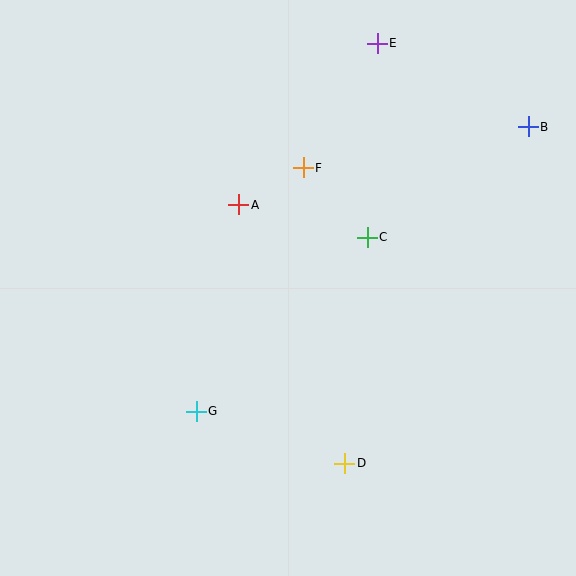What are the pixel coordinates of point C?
Point C is at (367, 237).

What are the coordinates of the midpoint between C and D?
The midpoint between C and D is at (356, 350).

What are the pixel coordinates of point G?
Point G is at (196, 411).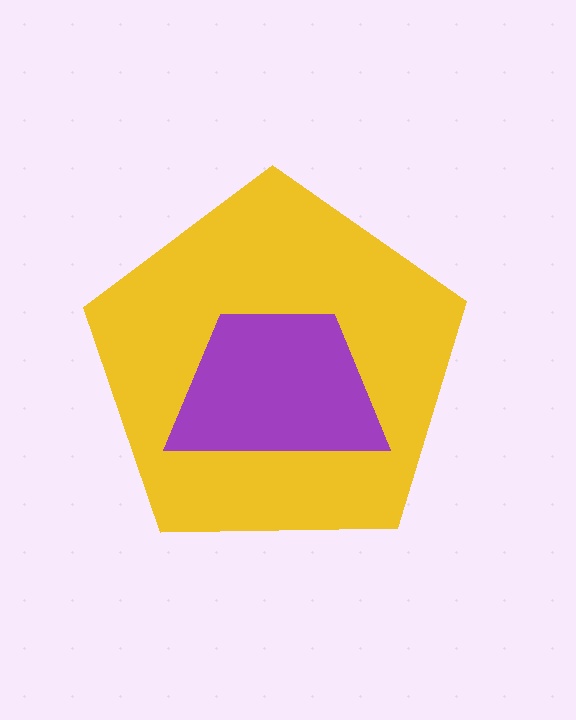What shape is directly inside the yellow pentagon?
The purple trapezoid.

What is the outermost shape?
The yellow pentagon.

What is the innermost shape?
The purple trapezoid.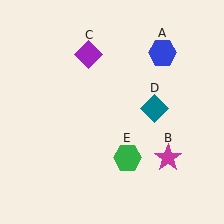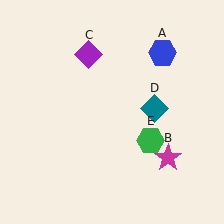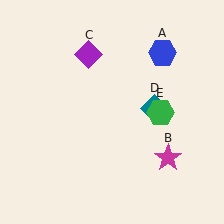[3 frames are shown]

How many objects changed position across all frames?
1 object changed position: green hexagon (object E).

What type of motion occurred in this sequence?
The green hexagon (object E) rotated counterclockwise around the center of the scene.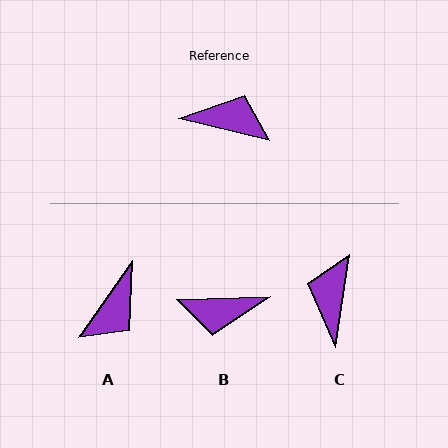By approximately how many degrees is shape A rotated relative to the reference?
Approximately 111 degrees clockwise.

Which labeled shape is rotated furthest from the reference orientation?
B, about 164 degrees away.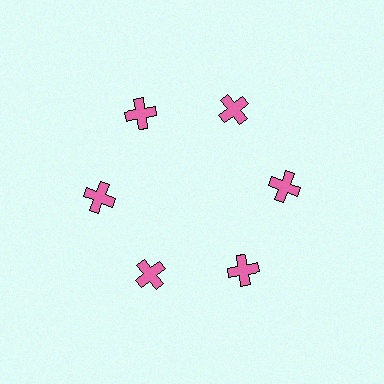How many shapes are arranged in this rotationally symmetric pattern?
There are 6 shapes, arranged in 6 groups of 1.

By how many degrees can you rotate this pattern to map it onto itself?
The pattern maps onto itself every 60 degrees of rotation.